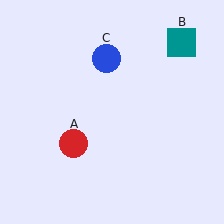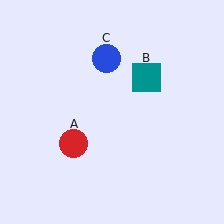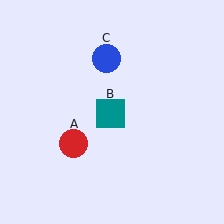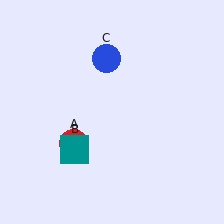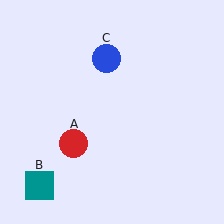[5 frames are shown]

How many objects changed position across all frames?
1 object changed position: teal square (object B).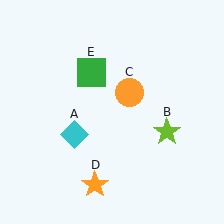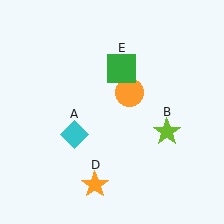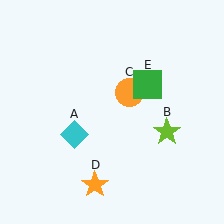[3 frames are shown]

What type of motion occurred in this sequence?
The green square (object E) rotated clockwise around the center of the scene.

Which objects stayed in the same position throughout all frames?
Cyan diamond (object A) and lime star (object B) and orange circle (object C) and orange star (object D) remained stationary.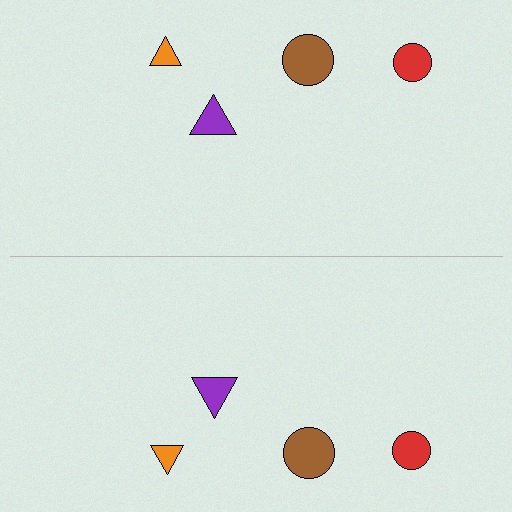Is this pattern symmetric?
Yes, this pattern has bilateral (reflection) symmetry.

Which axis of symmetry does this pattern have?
The pattern has a horizontal axis of symmetry running through the center of the image.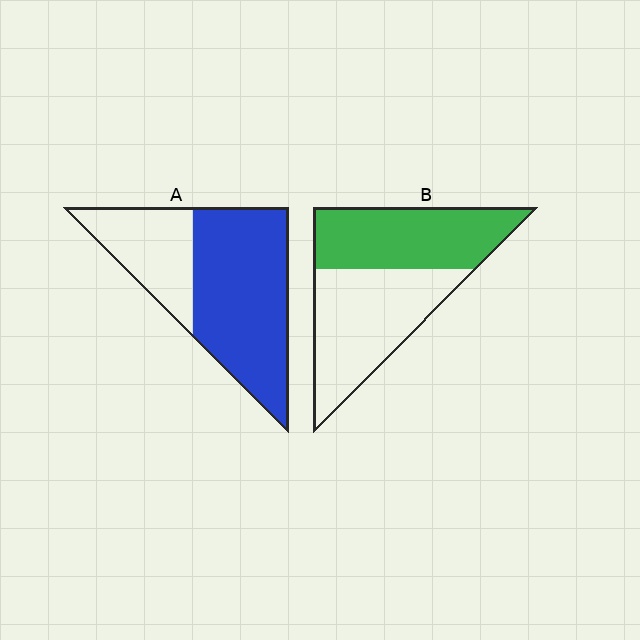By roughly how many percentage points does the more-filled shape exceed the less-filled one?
By roughly 20 percentage points (A over B).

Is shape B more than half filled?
Roughly half.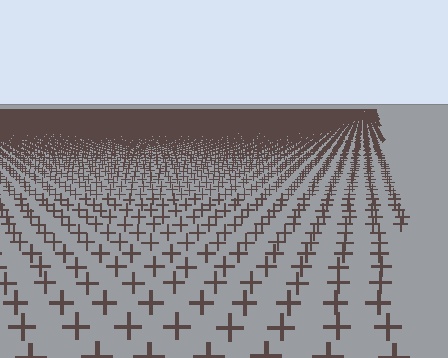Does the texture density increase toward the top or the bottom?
Density increases toward the top.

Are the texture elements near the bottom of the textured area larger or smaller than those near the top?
Larger. Near the bottom, elements are closer to the viewer and appear at a bigger on-screen size.